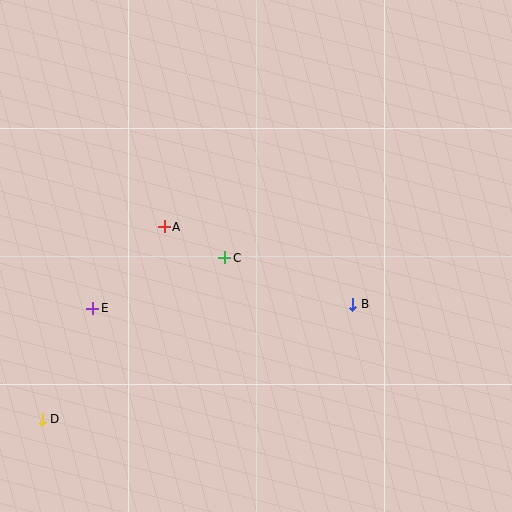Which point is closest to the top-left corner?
Point A is closest to the top-left corner.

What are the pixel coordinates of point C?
Point C is at (225, 258).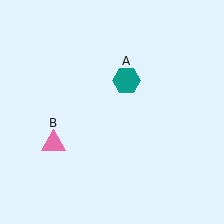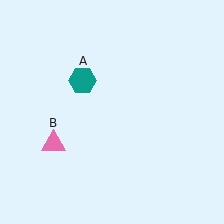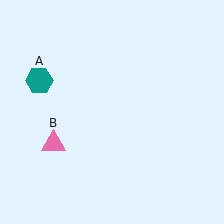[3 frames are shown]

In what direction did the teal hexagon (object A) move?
The teal hexagon (object A) moved left.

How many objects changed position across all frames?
1 object changed position: teal hexagon (object A).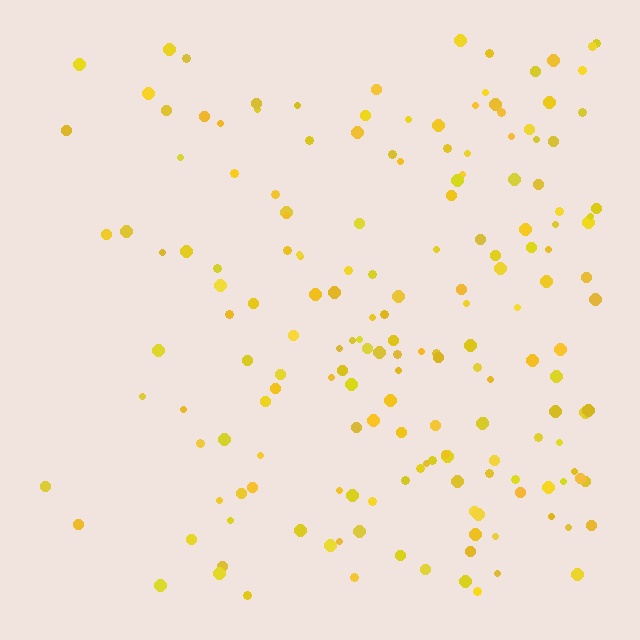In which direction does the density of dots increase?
From left to right, with the right side densest.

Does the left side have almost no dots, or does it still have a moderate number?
Still a moderate number, just noticeably fewer than the right.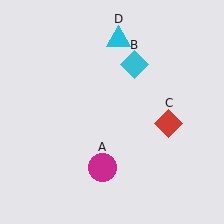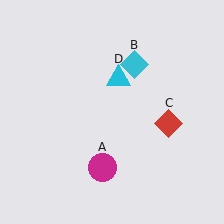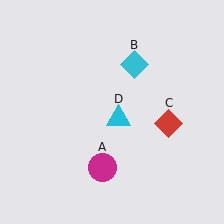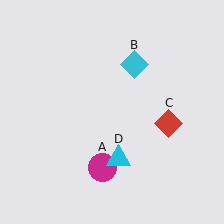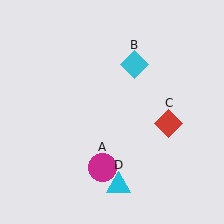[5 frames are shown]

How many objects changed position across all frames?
1 object changed position: cyan triangle (object D).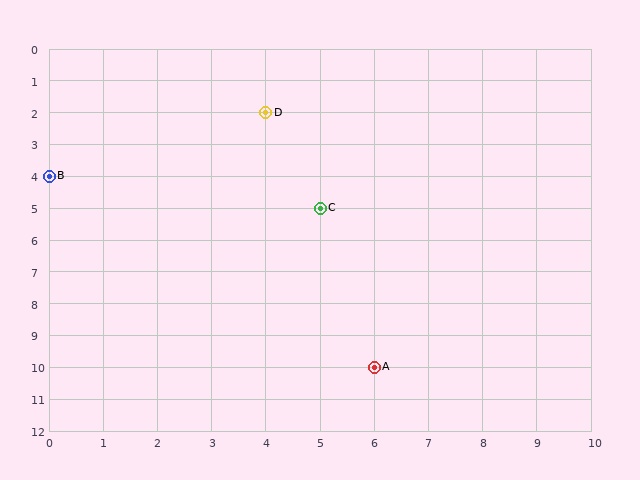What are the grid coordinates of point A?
Point A is at grid coordinates (6, 10).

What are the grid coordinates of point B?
Point B is at grid coordinates (0, 4).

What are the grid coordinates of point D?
Point D is at grid coordinates (4, 2).